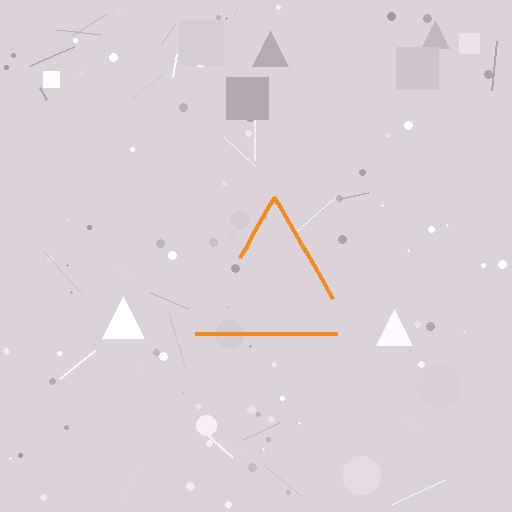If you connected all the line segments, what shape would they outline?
They would outline a triangle.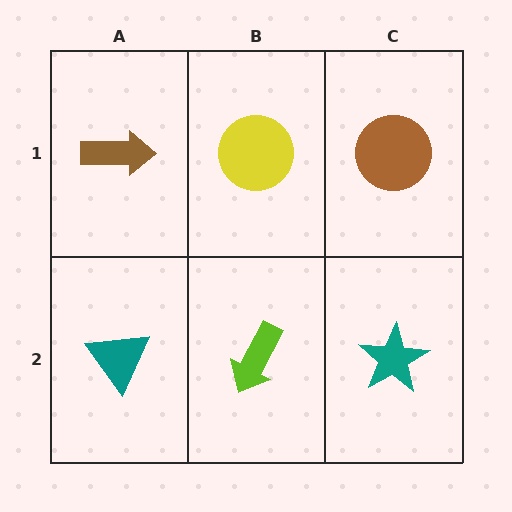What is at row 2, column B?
A lime arrow.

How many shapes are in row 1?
3 shapes.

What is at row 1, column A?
A brown arrow.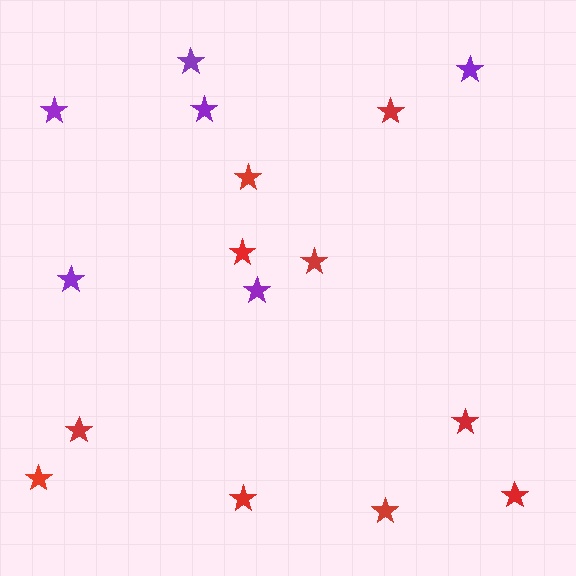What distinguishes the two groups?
There are 2 groups: one group of red stars (10) and one group of purple stars (6).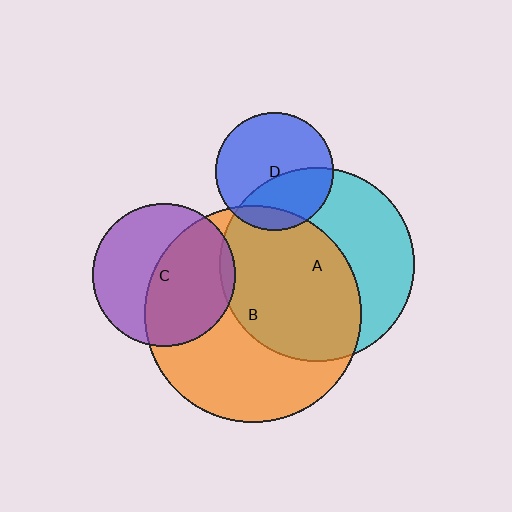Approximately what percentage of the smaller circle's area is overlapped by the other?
Approximately 55%.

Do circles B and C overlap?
Yes.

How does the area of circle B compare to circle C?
Approximately 2.3 times.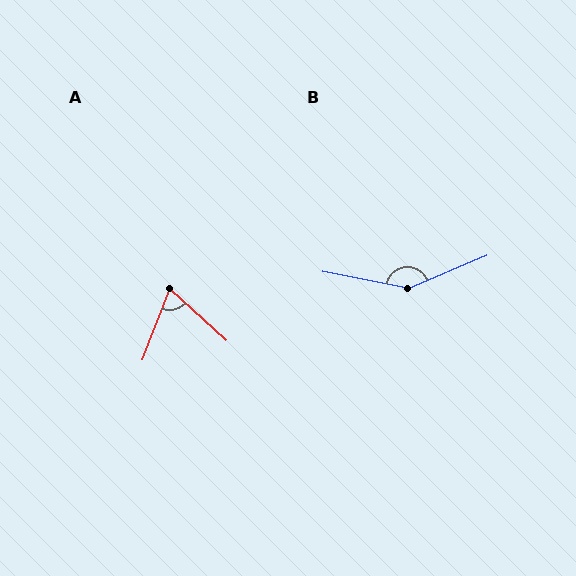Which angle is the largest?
B, at approximately 145 degrees.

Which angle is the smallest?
A, at approximately 69 degrees.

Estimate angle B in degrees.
Approximately 145 degrees.